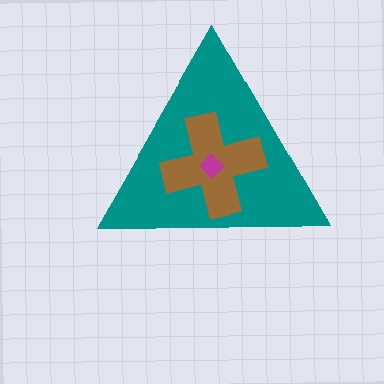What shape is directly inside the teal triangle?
The brown cross.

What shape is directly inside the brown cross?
The magenta diamond.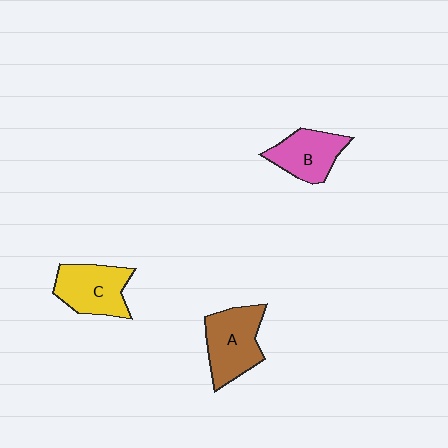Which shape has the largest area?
Shape A (brown).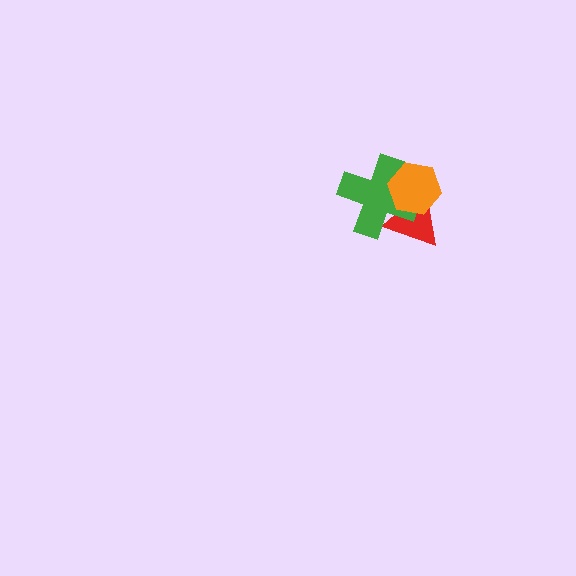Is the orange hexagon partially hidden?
No, no other shape covers it.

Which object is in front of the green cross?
The orange hexagon is in front of the green cross.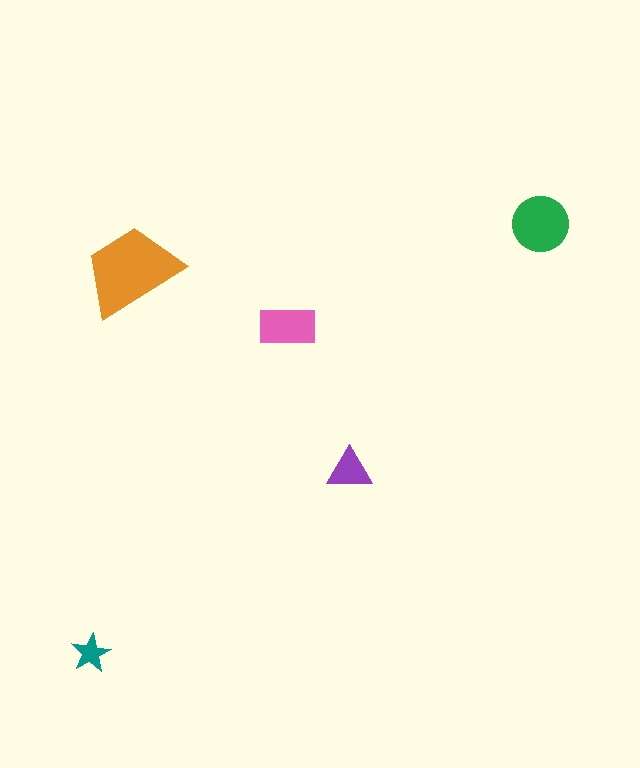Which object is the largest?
The orange trapezoid.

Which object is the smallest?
The teal star.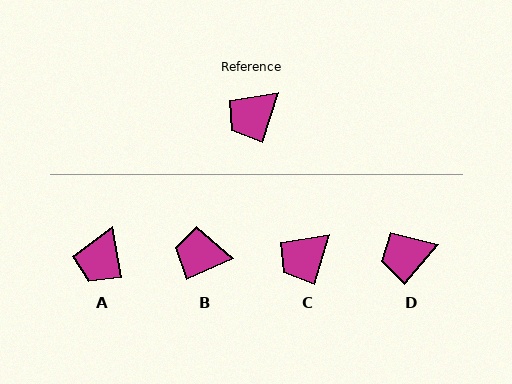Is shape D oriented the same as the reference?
No, it is off by about 23 degrees.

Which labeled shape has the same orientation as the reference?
C.